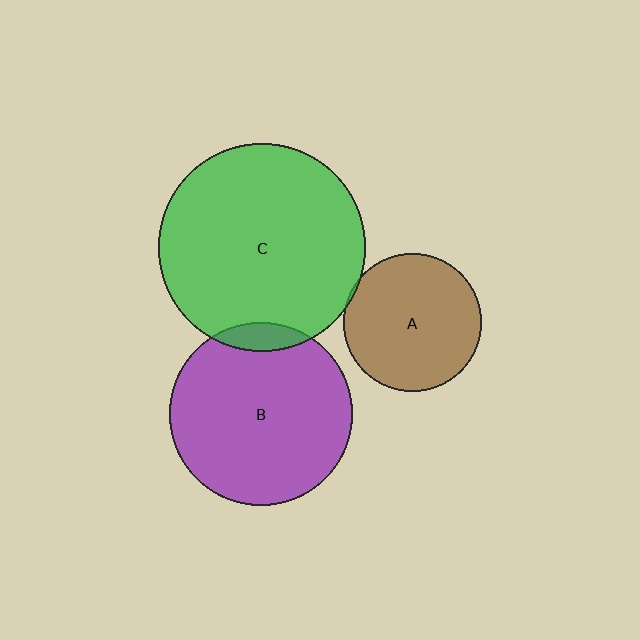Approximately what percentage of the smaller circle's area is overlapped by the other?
Approximately 5%.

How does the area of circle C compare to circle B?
Approximately 1.3 times.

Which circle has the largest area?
Circle C (green).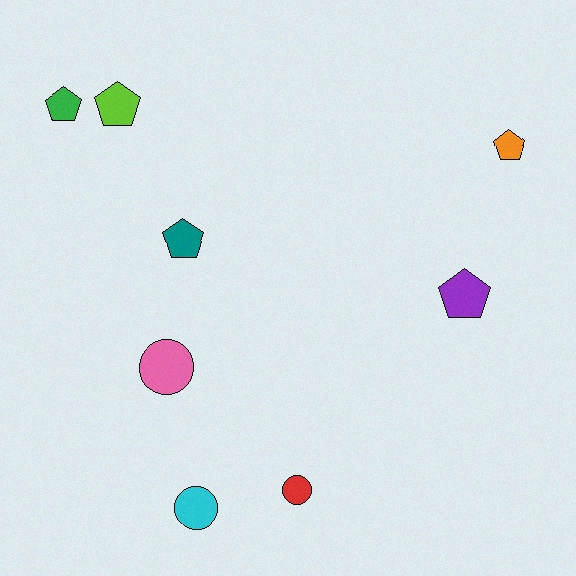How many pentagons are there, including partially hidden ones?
There are 5 pentagons.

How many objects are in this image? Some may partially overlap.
There are 8 objects.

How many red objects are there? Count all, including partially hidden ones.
There is 1 red object.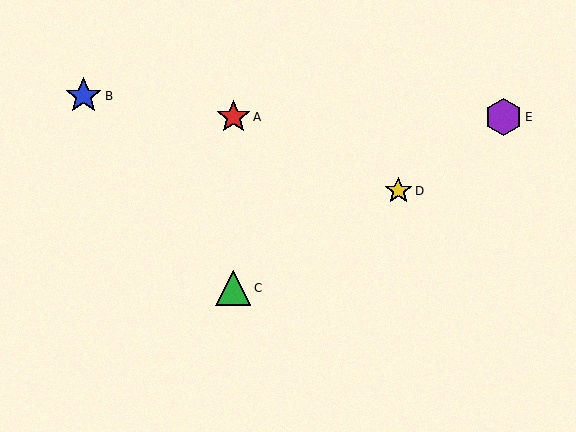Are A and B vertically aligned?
No, A is at x≈233 and B is at x≈83.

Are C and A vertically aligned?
Yes, both are at x≈233.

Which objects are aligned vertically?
Objects A, C are aligned vertically.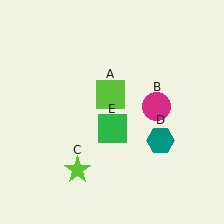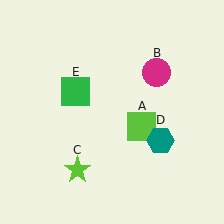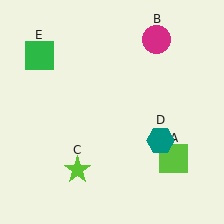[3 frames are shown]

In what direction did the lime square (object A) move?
The lime square (object A) moved down and to the right.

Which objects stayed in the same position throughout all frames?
Lime star (object C) and teal hexagon (object D) remained stationary.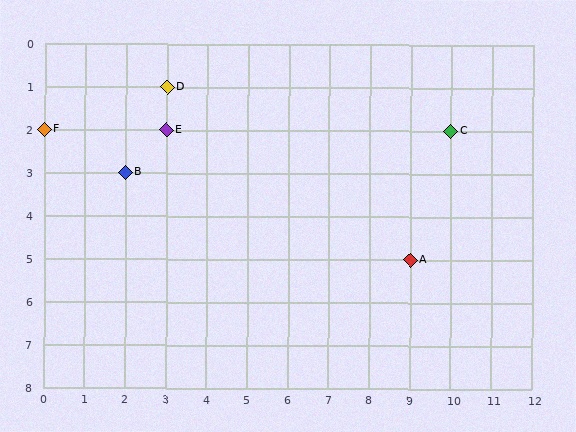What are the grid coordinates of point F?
Point F is at grid coordinates (0, 2).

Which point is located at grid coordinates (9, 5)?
Point A is at (9, 5).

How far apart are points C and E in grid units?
Points C and E are 7 columns apart.